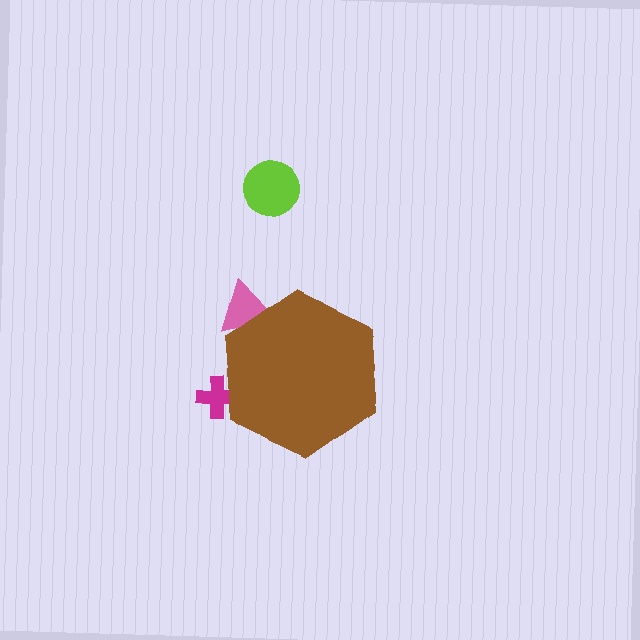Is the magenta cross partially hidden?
Yes, the magenta cross is partially hidden behind the brown hexagon.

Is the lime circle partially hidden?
No, the lime circle is fully visible.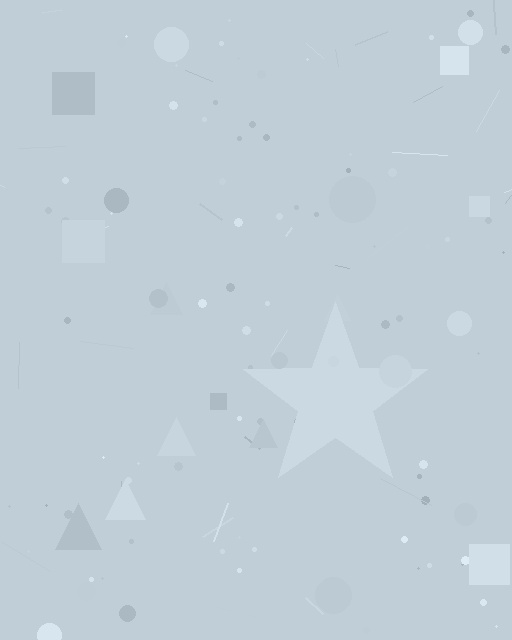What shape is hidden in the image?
A star is hidden in the image.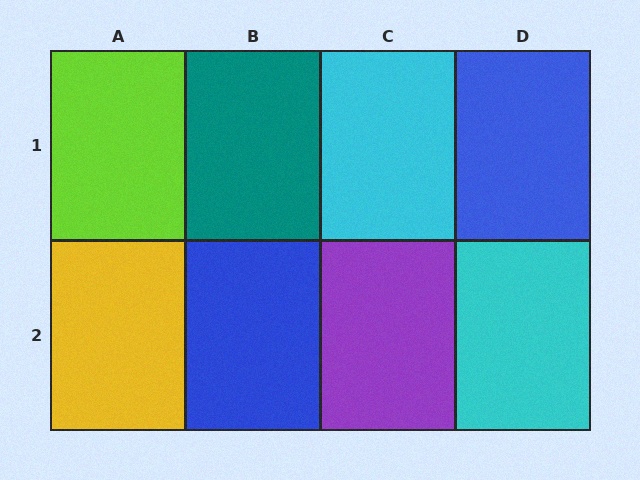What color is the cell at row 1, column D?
Blue.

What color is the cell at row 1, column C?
Cyan.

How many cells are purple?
1 cell is purple.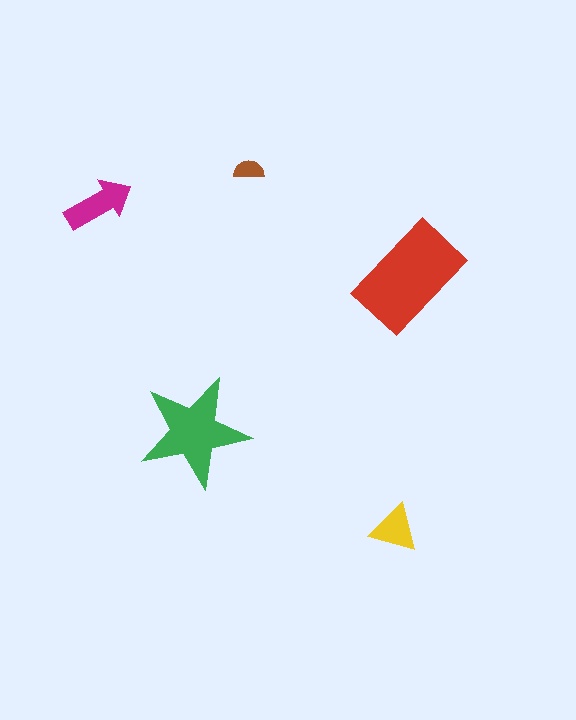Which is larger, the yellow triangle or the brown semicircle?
The yellow triangle.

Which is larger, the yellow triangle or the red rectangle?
The red rectangle.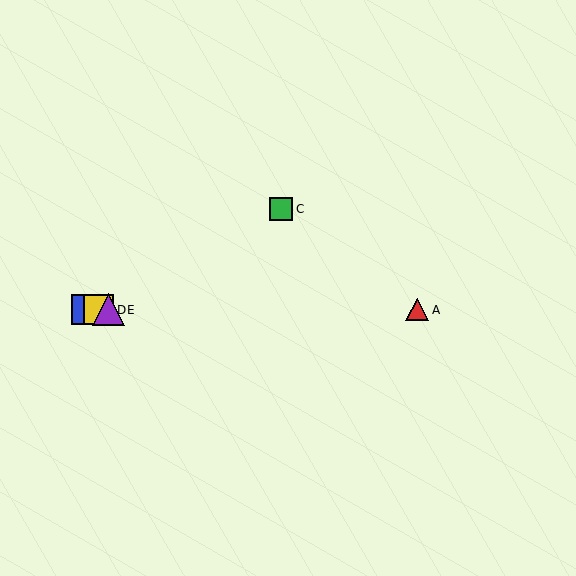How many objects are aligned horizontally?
4 objects (A, B, D, E) are aligned horizontally.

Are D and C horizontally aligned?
No, D is at y≈310 and C is at y≈209.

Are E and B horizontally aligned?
Yes, both are at y≈310.